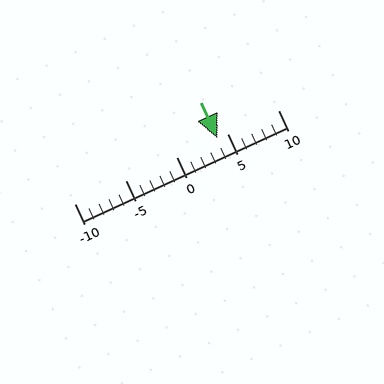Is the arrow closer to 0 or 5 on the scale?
The arrow is closer to 5.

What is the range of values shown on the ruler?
The ruler shows values from -10 to 10.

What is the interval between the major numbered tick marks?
The major tick marks are spaced 5 units apart.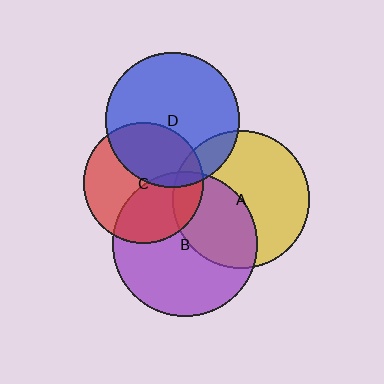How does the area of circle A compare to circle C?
Approximately 1.3 times.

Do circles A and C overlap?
Yes.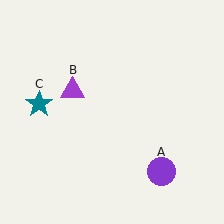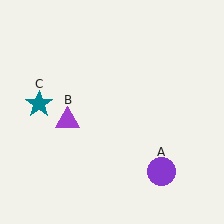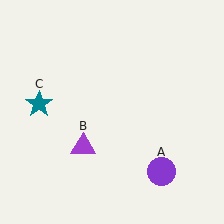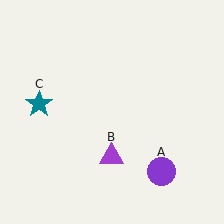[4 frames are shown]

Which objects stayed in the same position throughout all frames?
Purple circle (object A) and teal star (object C) remained stationary.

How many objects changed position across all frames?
1 object changed position: purple triangle (object B).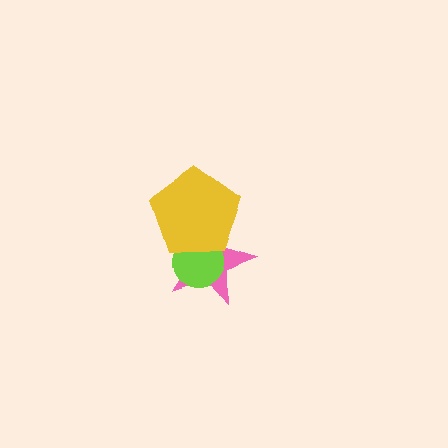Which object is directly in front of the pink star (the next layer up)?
The lime circle is directly in front of the pink star.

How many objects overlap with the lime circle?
2 objects overlap with the lime circle.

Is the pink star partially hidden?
Yes, it is partially covered by another shape.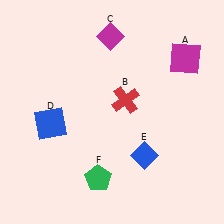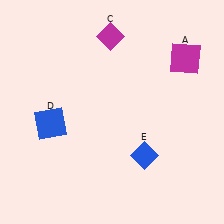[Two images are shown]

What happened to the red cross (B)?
The red cross (B) was removed in Image 2. It was in the top-right area of Image 1.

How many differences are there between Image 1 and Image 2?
There are 2 differences between the two images.